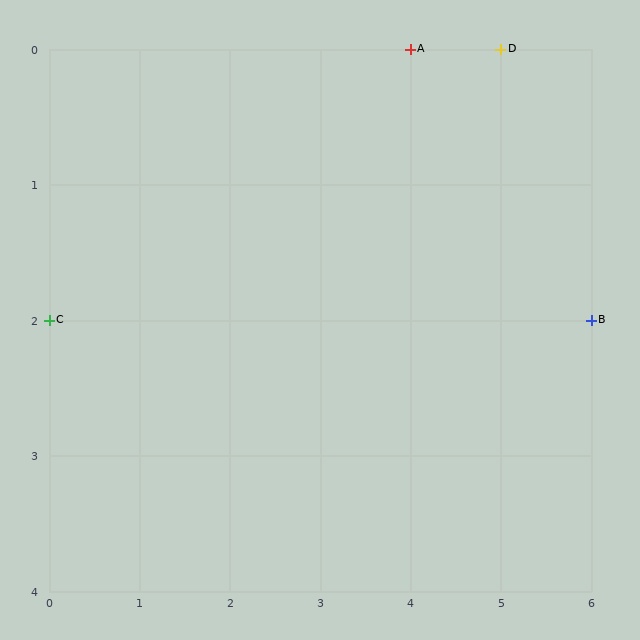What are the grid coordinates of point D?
Point D is at grid coordinates (5, 0).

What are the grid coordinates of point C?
Point C is at grid coordinates (0, 2).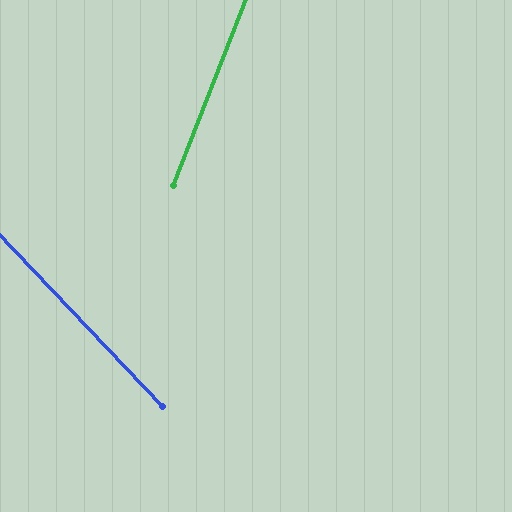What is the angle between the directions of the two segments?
Approximately 65 degrees.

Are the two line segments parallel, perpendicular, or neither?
Neither parallel nor perpendicular — they differ by about 65°.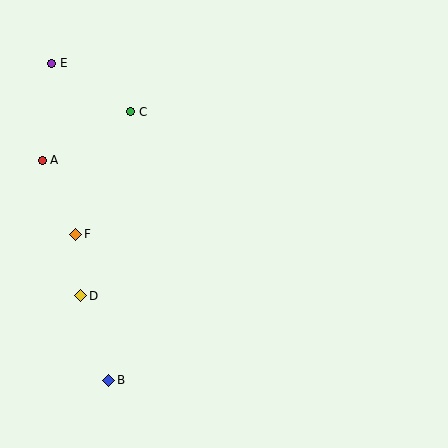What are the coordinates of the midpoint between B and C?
The midpoint between B and C is at (120, 246).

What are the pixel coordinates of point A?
Point A is at (42, 160).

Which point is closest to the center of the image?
Point C at (131, 112) is closest to the center.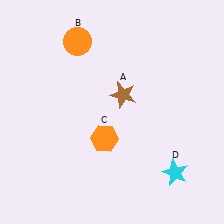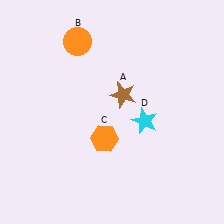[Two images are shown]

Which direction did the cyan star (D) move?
The cyan star (D) moved up.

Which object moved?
The cyan star (D) moved up.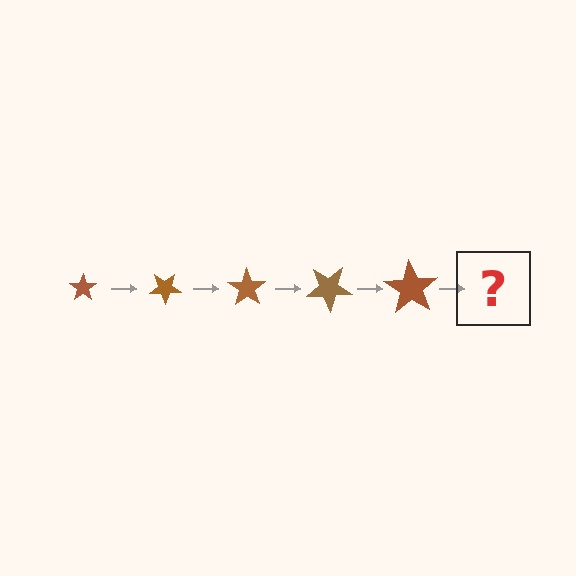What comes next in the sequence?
The next element should be a star, larger than the previous one and rotated 175 degrees from the start.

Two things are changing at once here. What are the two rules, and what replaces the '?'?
The two rules are that the star grows larger each step and it rotates 35 degrees each step. The '?' should be a star, larger than the previous one and rotated 175 degrees from the start.